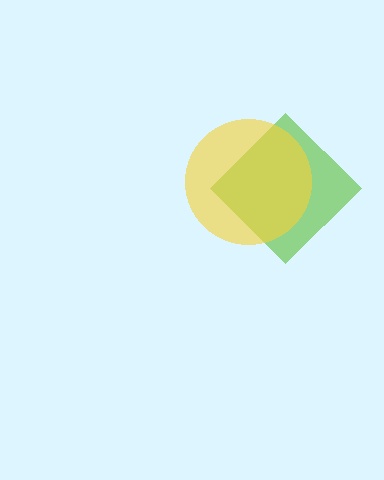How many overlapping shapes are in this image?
There are 2 overlapping shapes in the image.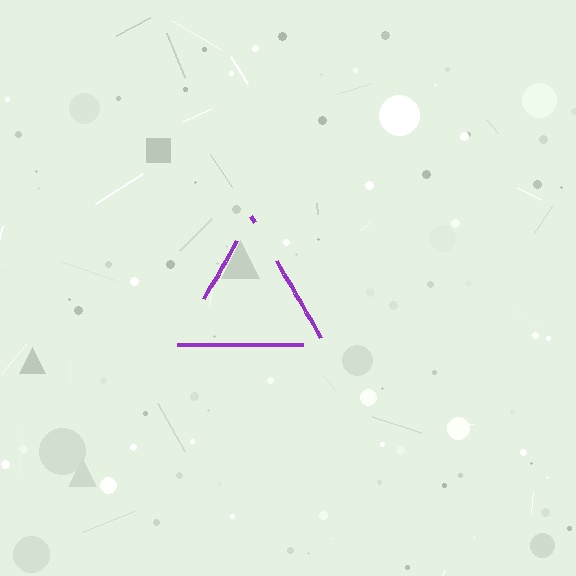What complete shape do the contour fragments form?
The contour fragments form a triangle.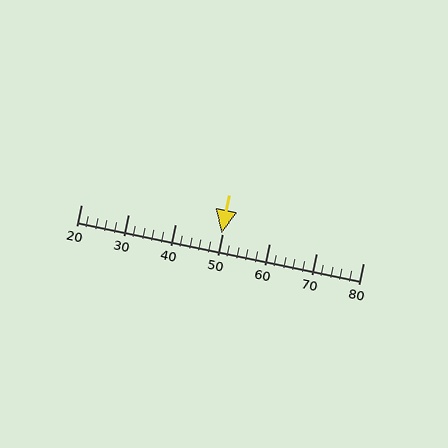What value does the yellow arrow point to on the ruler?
The yellow arrow points to approximately 50.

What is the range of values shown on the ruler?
The ruler shows values from 20 to 80.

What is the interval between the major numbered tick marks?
The major tick marks are spaced 10 units apart.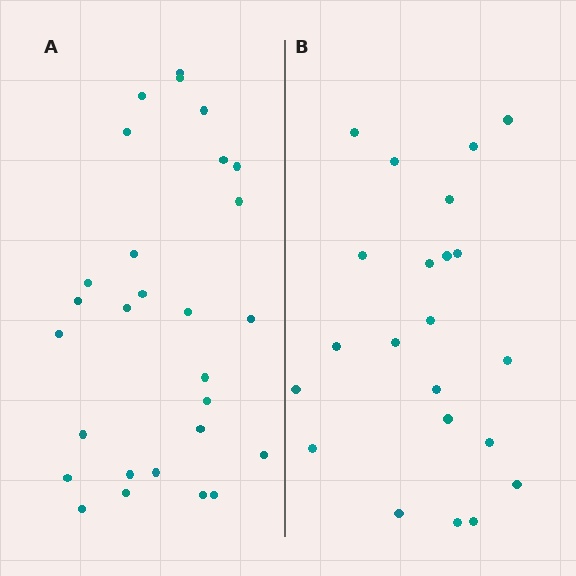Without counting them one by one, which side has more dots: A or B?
Region A (the left region) has more dots.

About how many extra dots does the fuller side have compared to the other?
Region A has about 6 more dots than region B.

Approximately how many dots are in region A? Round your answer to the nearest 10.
About 30 dots. (The exact count is 28, which rounds to 30.)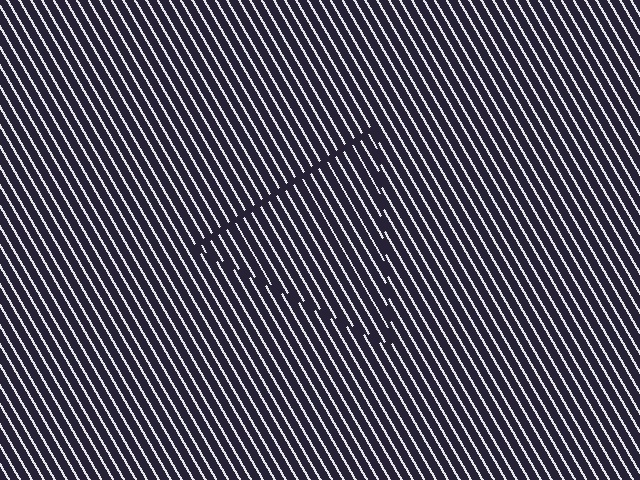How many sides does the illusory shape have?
3 sides — the line-ends trace a triangle.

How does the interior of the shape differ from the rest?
The interior of the shape contains the same grating, shifted by half a period — the contour is defined by the phase discontinuity where line-ends from the inner and outer gratings abut.